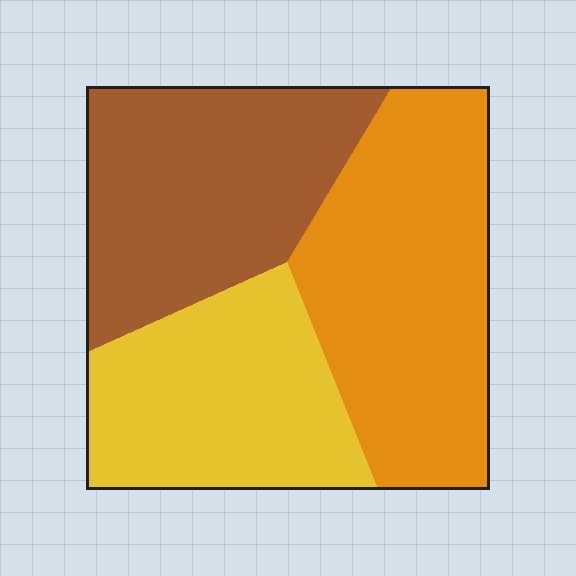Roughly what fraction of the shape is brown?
Brown covers about 35% of the shape.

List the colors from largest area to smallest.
From largest to smallest: orange, brown, yellow.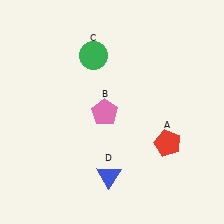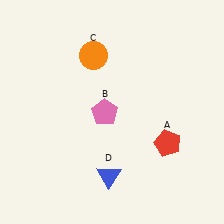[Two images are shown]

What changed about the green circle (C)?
In Image 1, C is green. In Image 2, it changed to orange.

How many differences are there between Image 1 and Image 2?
There is 1 difference between the two images.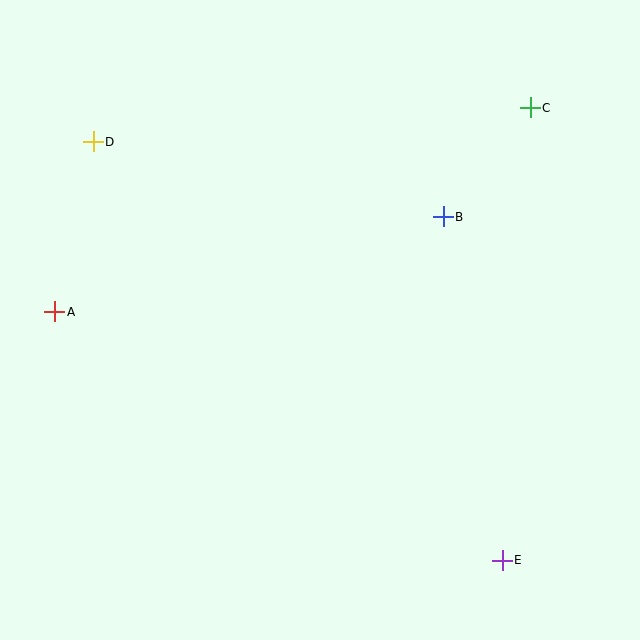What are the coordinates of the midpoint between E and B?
The midpoint between E and B is at (473, 388).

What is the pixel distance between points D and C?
The distance between D and C is 438 pixels.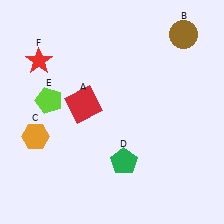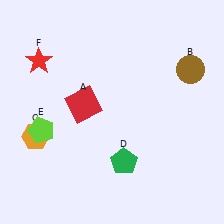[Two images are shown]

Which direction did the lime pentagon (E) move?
The lime pentagon (E) moved down.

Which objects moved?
The objects that moved are: the brown circle (B), the lime pentagon (E).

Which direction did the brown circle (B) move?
The brown circle (B) moved down.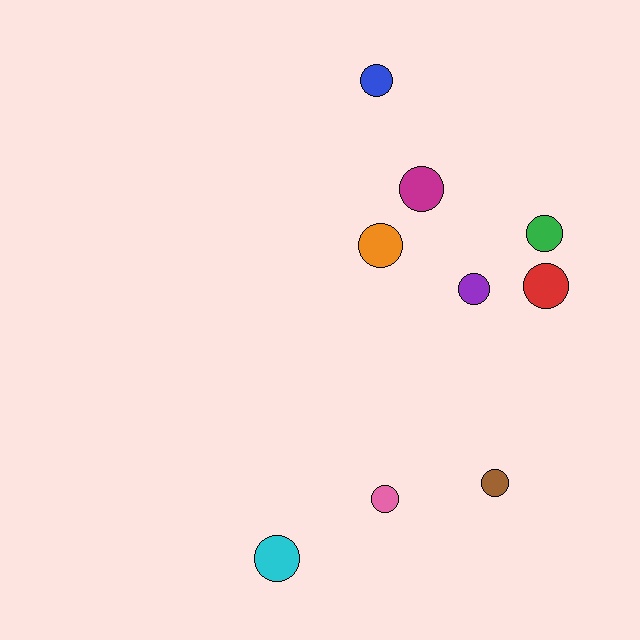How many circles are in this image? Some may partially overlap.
There are 9 circles.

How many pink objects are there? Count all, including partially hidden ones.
There is 1 pink object.